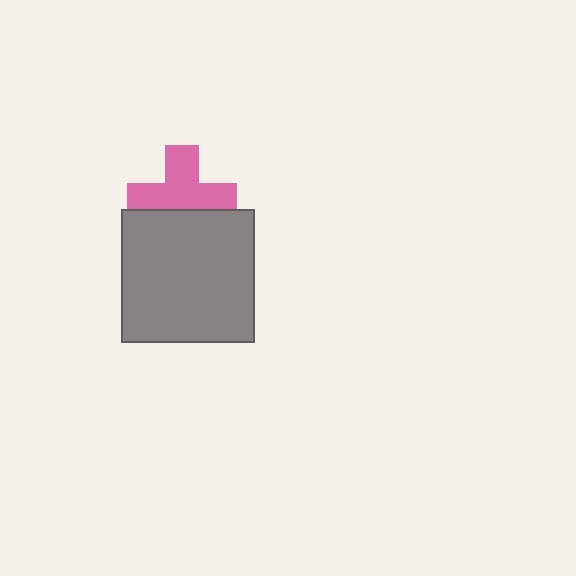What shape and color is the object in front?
The object in front is a gray square.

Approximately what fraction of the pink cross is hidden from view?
Roughly 34% of the pink cross is hidden behind the gray square.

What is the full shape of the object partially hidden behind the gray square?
The partially hidden object is a pink cross.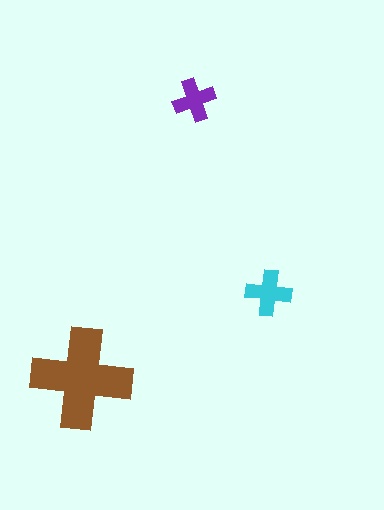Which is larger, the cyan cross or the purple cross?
The cyan one.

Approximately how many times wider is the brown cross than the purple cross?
About 2.5 times wider.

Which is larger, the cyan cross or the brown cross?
The brown one.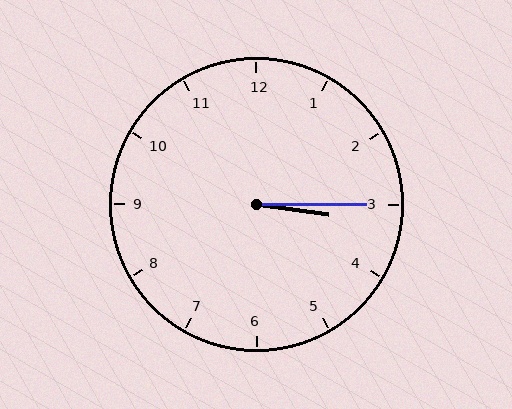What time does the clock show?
3:15.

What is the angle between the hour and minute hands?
Approximately 8 degrees.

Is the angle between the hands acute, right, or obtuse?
It is acute.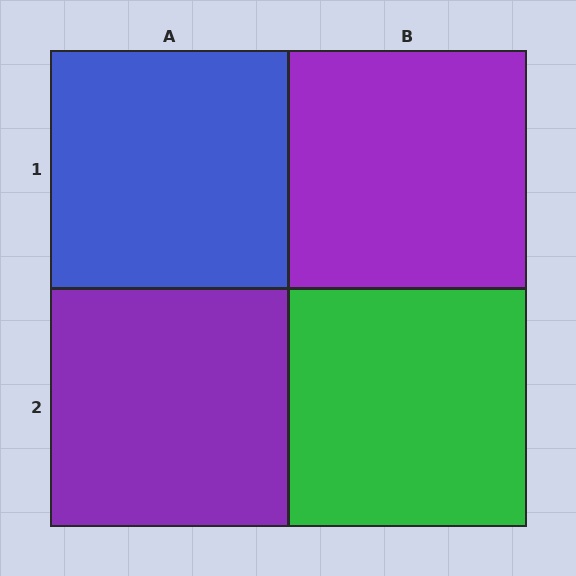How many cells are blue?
1 cell is blue.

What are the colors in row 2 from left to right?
Purple, green.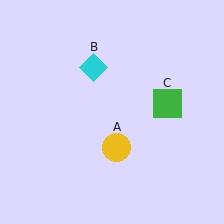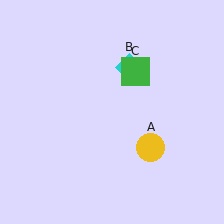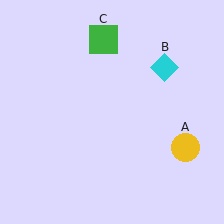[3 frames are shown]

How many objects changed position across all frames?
3 objects changed position: yellow circle (object A), cyan diamond (object B), green square (object C).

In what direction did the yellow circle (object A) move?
The yellow circle (object A) moved right.